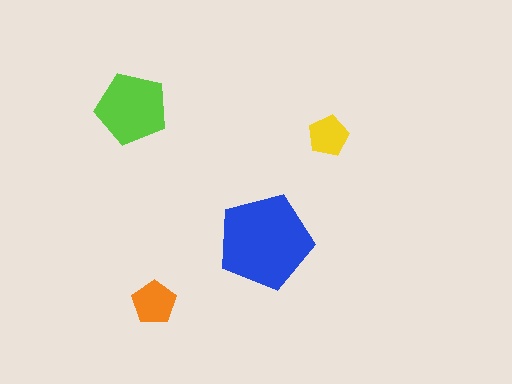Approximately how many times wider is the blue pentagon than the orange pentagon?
About 2 times wider.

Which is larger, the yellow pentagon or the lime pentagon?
The lime one.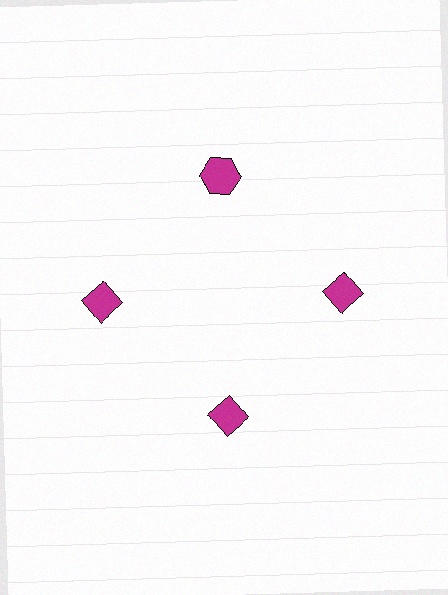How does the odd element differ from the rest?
It has a different shape: hexagon instead of diamond.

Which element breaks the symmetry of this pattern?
The magenta hexagon at roughly the 12 o'clock position breaks the symmetry. All other shapes are magenta diamonds.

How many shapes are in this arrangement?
There are 4 shapes arranged in a ring pattern.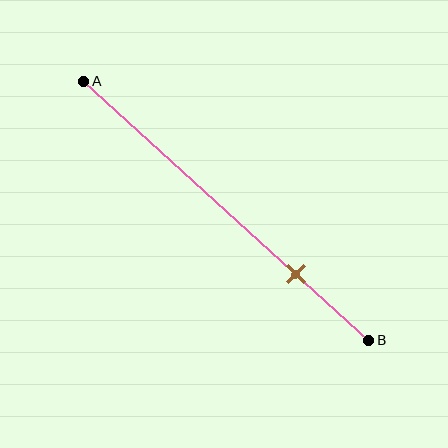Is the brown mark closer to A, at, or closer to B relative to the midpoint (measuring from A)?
The brown mark is closer to point B than the midpoint of segment AB.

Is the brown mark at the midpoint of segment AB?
No, the mark is at about 75% from A, not at the 50% midpoint.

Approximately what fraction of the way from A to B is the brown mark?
The brown mark is approximately 75% of the way from A to B.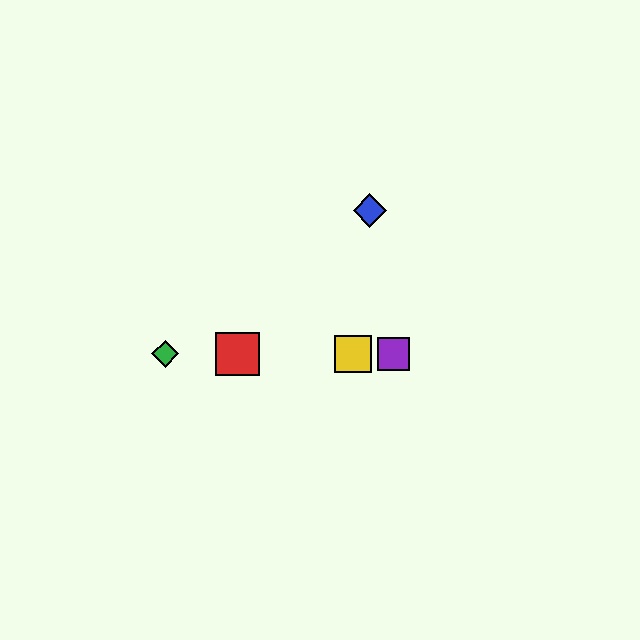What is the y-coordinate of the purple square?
The purple square is at y≈354.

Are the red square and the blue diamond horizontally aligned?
No, the red square is at y≈354 and the blue diamond is at y≈211.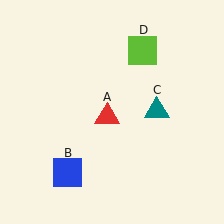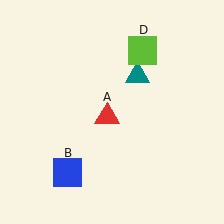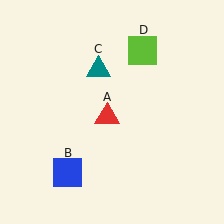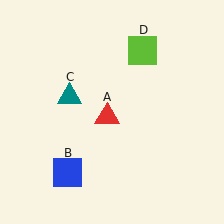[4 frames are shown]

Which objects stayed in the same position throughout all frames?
Red triangle (object A) and blue square (object B) and lime square (object D) remained stationary.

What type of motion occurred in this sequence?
The teal triangle (object C) rotated counterclockwise around the center of the scene.